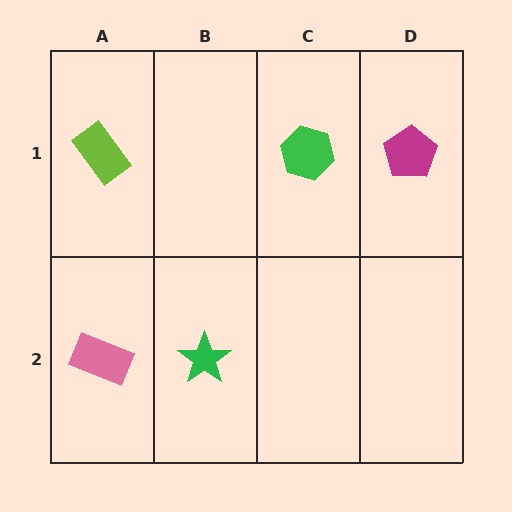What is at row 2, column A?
A pink rectangle.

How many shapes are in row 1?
3 shapes.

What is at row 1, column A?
A lime rectangle.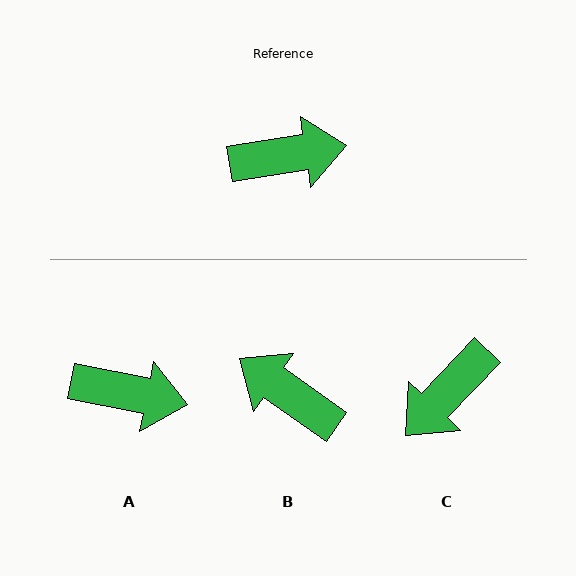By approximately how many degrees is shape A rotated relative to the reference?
Approximately 20 degrees clockwise.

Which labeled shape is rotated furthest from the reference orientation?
C, about 142 degrees away.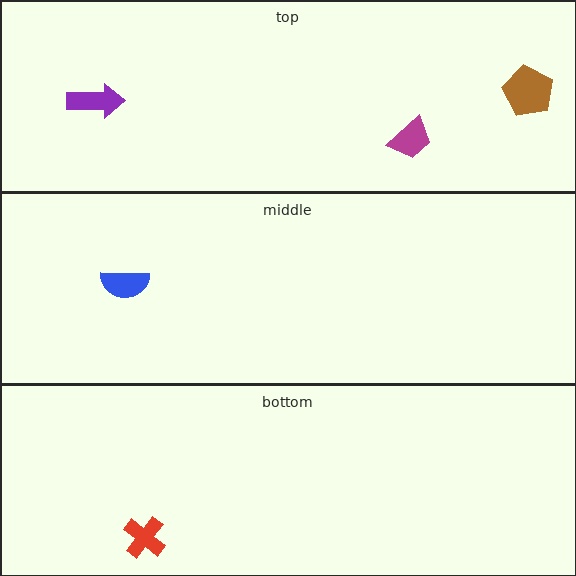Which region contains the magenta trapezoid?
The top region.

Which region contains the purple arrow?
The top region.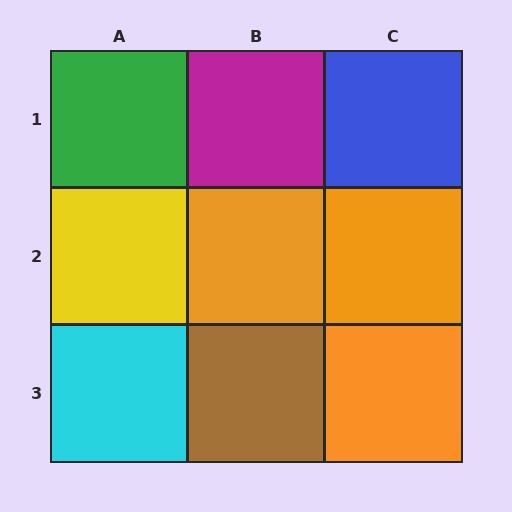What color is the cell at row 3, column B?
Brown.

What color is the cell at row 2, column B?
Orange.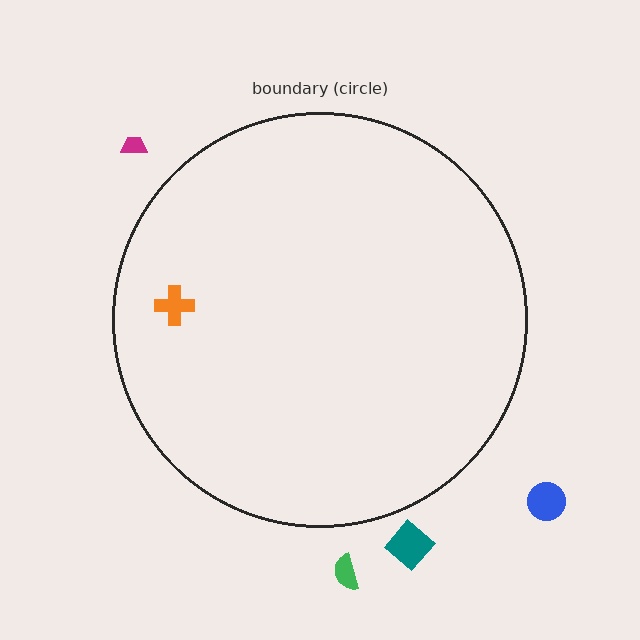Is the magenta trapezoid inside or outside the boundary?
Outside.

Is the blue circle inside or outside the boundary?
Outside.